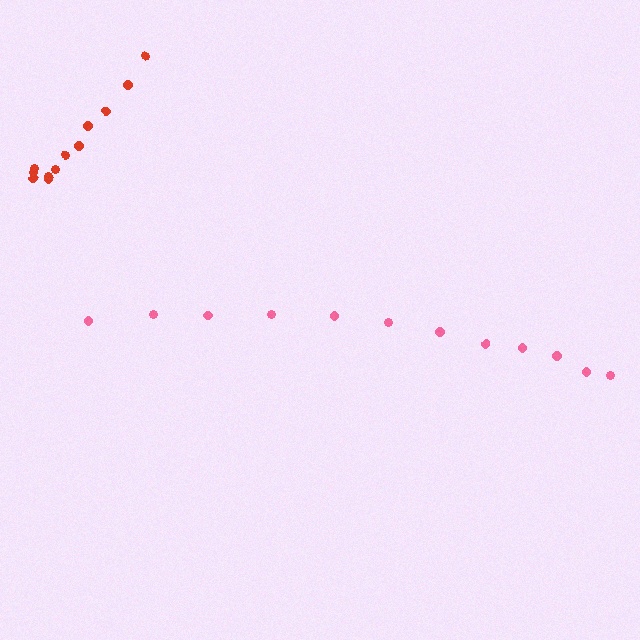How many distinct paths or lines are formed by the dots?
There are 2 distinct paths.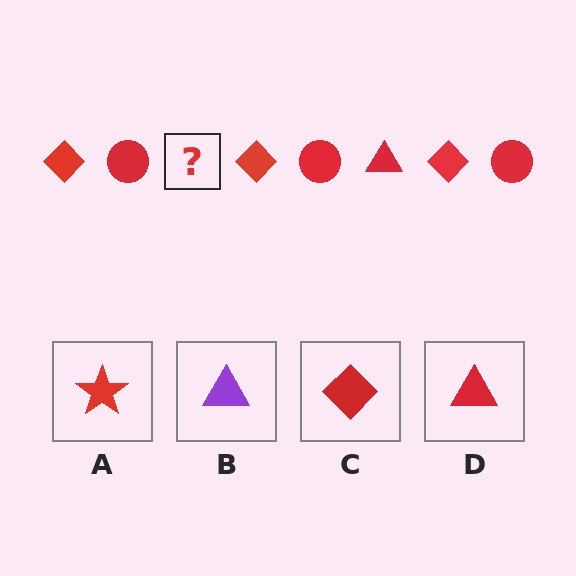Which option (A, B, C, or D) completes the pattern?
D.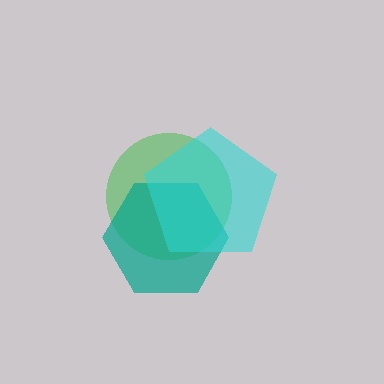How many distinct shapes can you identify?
There are 3 distinct shapes: a green circle, a teal hexagon, a cyan pentagon.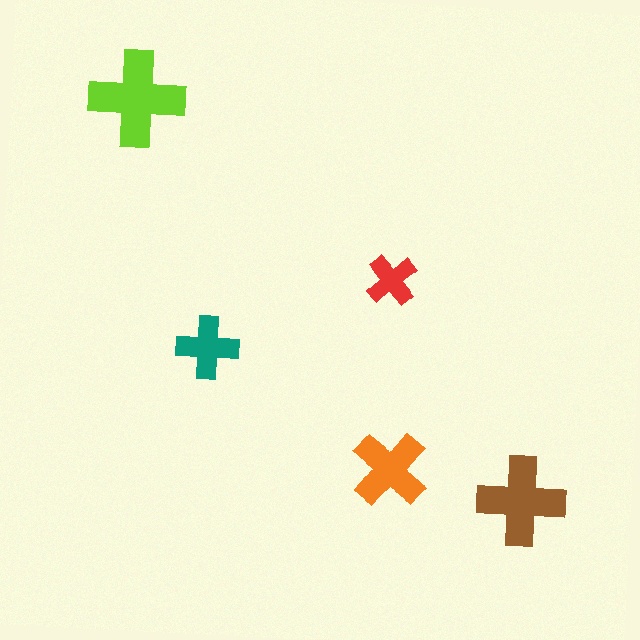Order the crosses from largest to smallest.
the lime one, the brown one, the orange one, the teal one, the red one.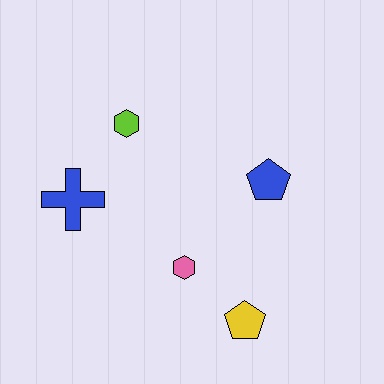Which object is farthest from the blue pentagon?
The blue cross is farthest from the blue pentagon.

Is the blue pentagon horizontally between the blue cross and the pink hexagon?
No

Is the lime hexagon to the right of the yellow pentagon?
No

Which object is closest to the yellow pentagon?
The pink hexagon is closest to the yellow pentagon.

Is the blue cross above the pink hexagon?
Yes